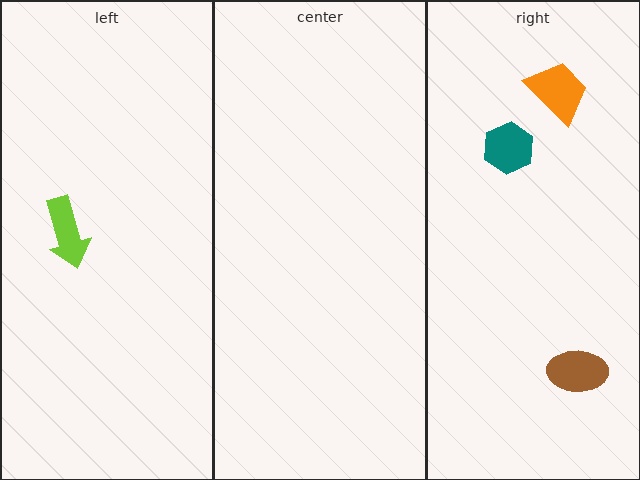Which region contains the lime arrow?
The left region.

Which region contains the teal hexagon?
The right region.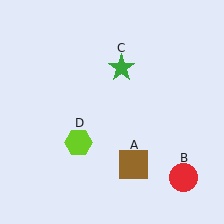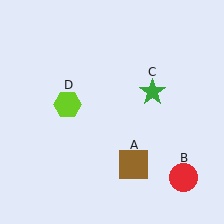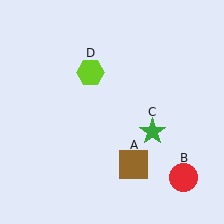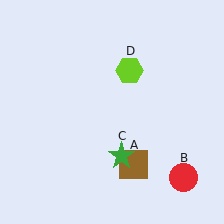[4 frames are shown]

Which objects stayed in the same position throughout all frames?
Brown square (object A) and red circle (object B) remained stationary.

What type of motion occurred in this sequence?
The green star (object C), lime hexagon (object D) rotated clockwise around the center of the scene.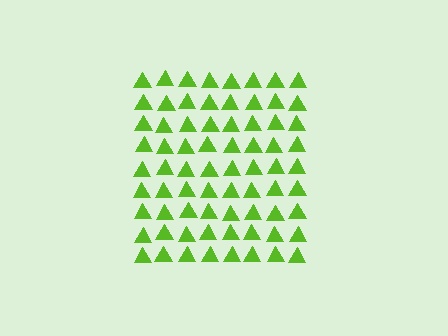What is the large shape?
The large shape is a square.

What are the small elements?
The small elements are triangles.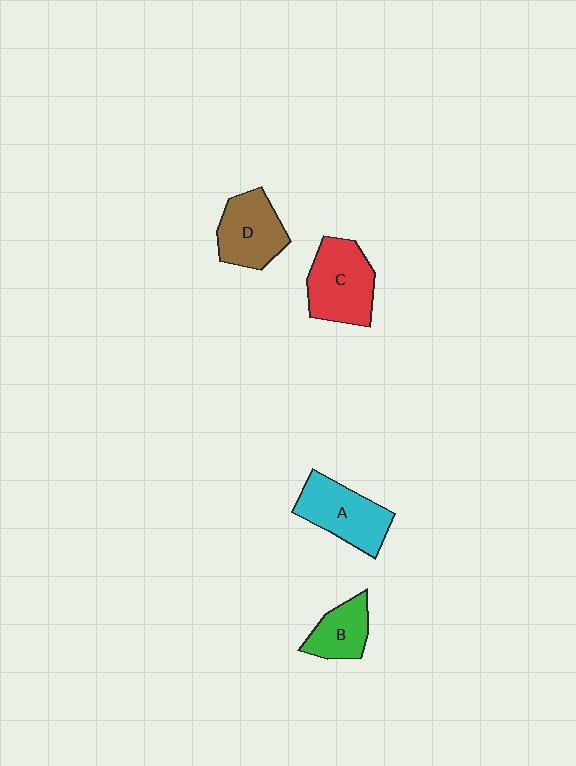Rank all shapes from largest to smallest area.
From largest to smallest: C (red), A (cyan), D (brown), B (green).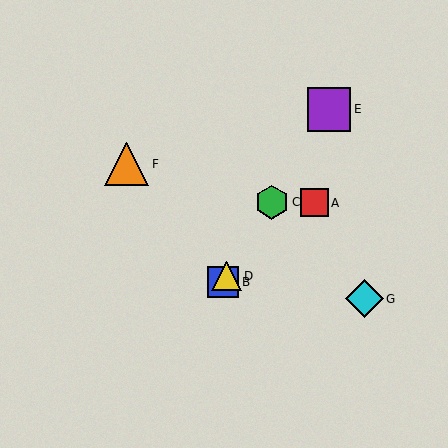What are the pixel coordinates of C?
Object C is at (272, 202).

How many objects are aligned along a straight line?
4 objects (B, C, D, E) are aligned along a straight line.